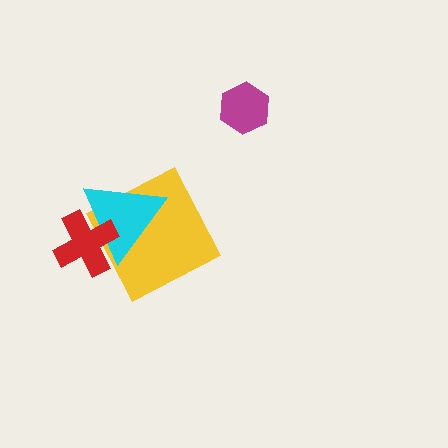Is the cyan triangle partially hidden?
Yes, it is partially covered by another shape.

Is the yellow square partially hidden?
Yes, it is partially covered by another shape.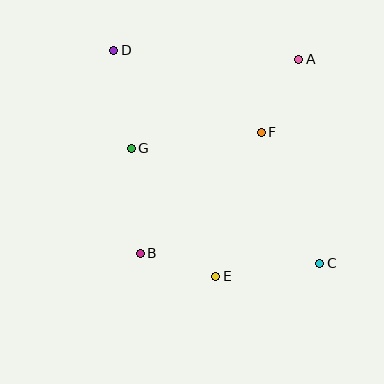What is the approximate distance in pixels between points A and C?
The distance between A and C is approximately 205 pixels.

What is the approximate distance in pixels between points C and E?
The distance between C and E is approximately 105 pixels.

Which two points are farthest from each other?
Points C and D are farthest from each other.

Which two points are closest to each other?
Points B and E are closest to each other.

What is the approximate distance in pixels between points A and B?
The distance between A and B is approximately 251 pixels.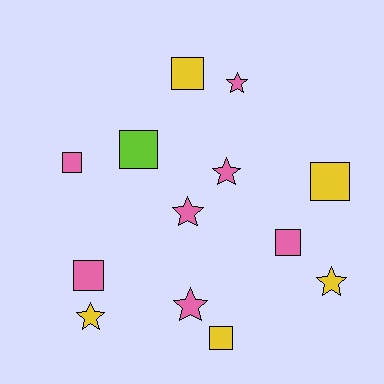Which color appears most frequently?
Pink, with 7 objects.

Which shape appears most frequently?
Square, with 7 objects.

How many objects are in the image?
There are 13 objects.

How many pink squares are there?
There are 3 pink squares.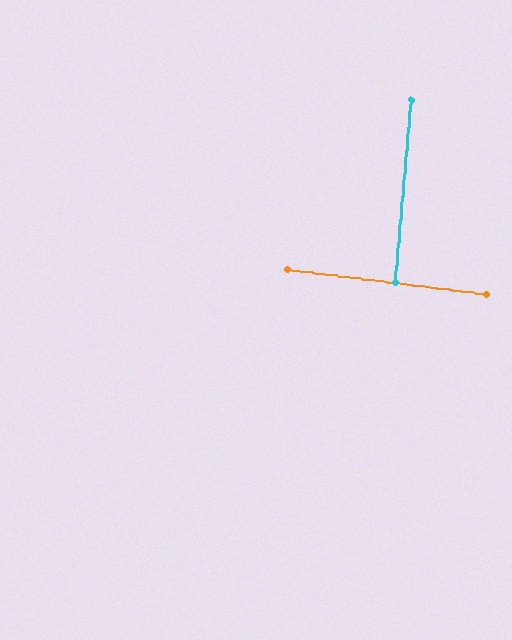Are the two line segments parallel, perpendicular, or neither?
Perpendicular — they meet at approximately 88°.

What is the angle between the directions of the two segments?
Approximately 88 degrees.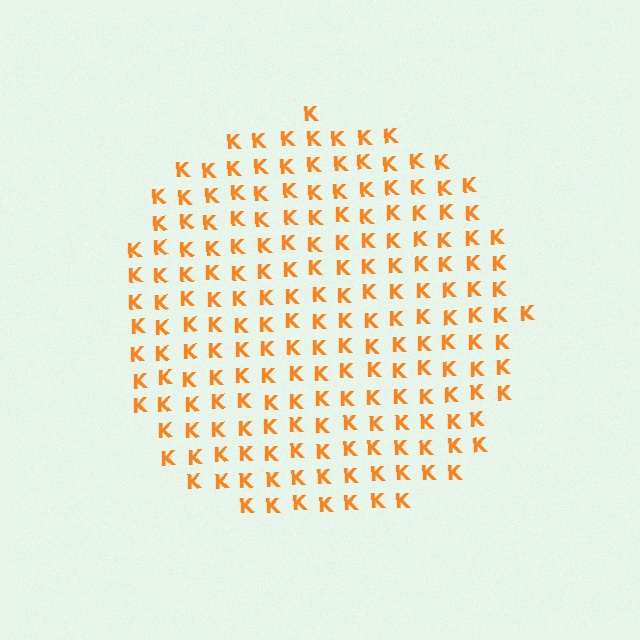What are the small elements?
The small elements are letter K's.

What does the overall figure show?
The overall figure shows a circle.